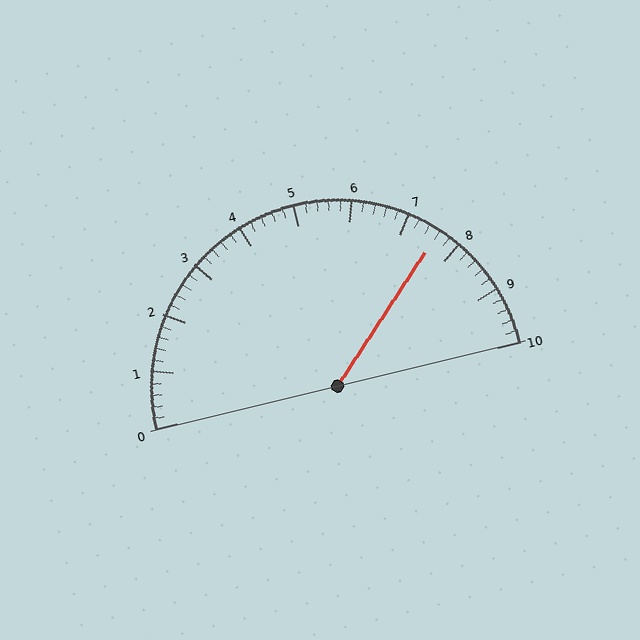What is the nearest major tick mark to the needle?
The nearest major tick mark is 8.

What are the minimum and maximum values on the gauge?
The gauge ranges from 0 to 10.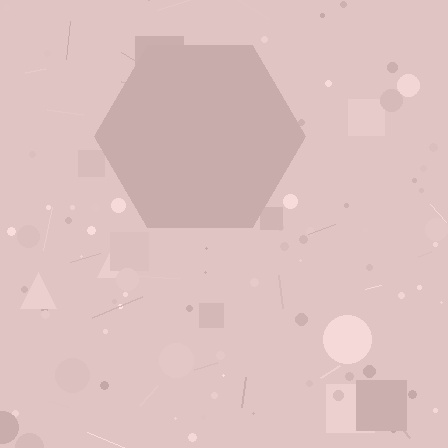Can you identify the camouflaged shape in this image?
The camouflaged shape is a hexagon.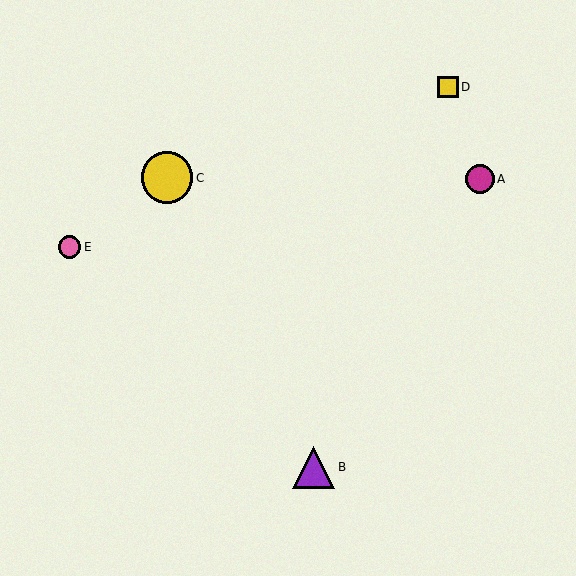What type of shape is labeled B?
Shape B is a purple triangle.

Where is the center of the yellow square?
The center of the yellow square is at (448, 87).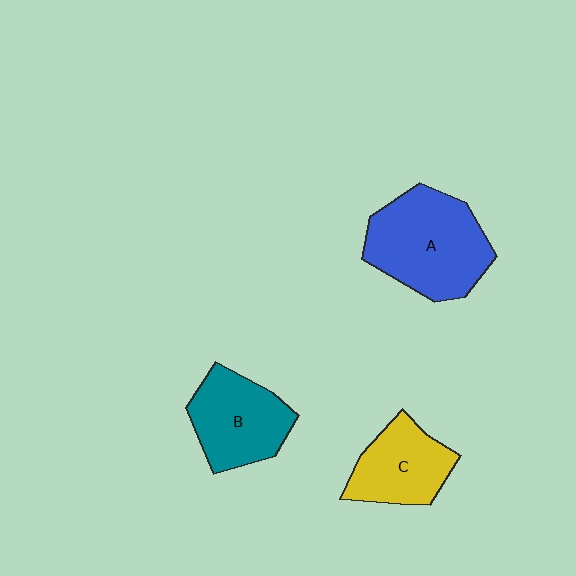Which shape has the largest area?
Shape A (blue).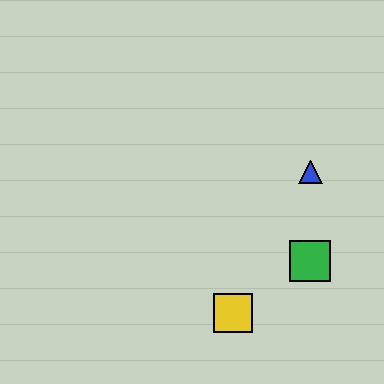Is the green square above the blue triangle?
No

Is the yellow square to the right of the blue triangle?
No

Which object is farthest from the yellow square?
The blue triangle is farthest from the yellow square.